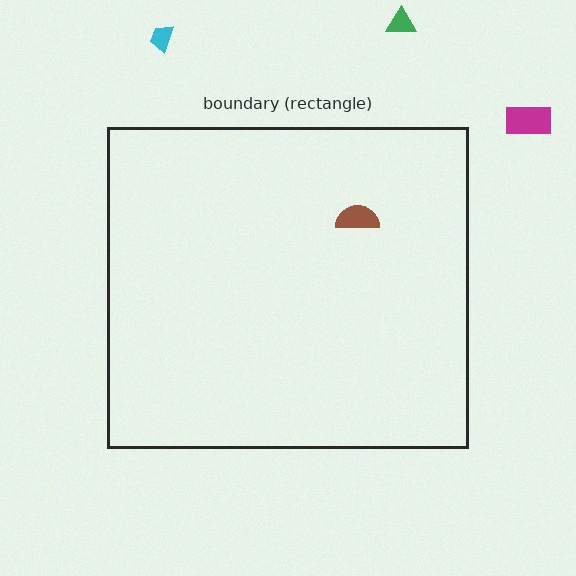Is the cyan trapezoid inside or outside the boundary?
Outside.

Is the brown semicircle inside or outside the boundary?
Inside.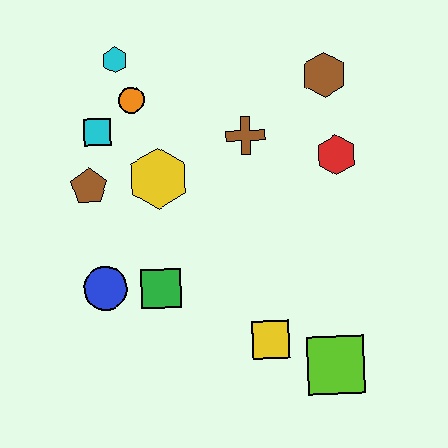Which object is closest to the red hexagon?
The brown hexagon is closest to the red hexagon.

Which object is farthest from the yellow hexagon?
The lime square is farthest from the yellow hexagon.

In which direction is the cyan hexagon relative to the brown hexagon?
The cyan hexagon is to the left of the brown hexagon.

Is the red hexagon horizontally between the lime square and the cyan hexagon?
No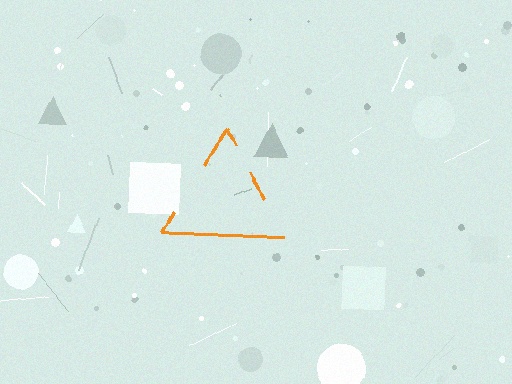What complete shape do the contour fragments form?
The contour fragments form a triangle.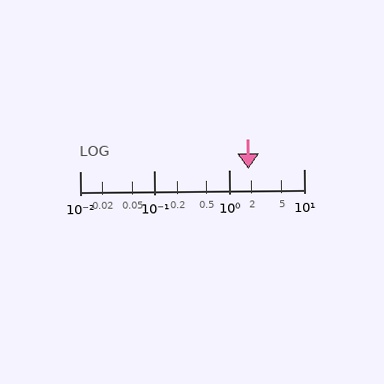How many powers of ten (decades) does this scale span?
The scale spans 3 decades, from 0.01 to 10.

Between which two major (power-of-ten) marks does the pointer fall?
The pointer is between 1 and 10.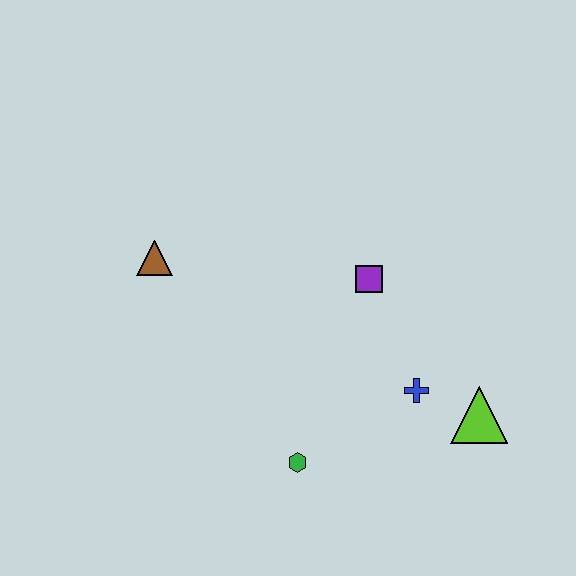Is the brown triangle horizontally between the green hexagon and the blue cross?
No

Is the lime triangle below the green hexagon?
No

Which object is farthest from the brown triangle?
The lime triangle is farthest from the brown triangle.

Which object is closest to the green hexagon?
The blue cross is closest to the green hexagon.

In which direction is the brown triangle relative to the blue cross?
The brown triangle is to the left of the blue cross.